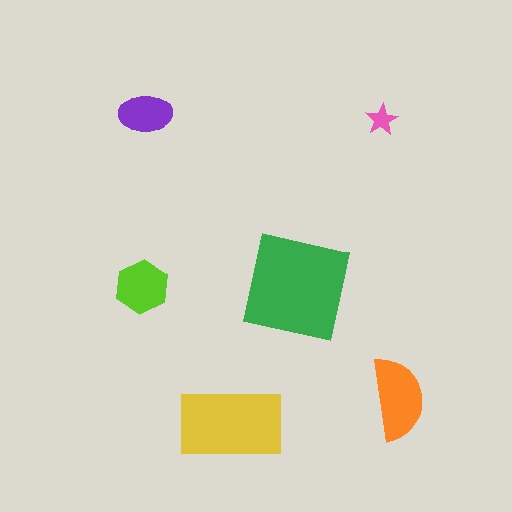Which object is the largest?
The green square.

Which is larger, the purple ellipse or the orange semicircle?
The orange semicircle.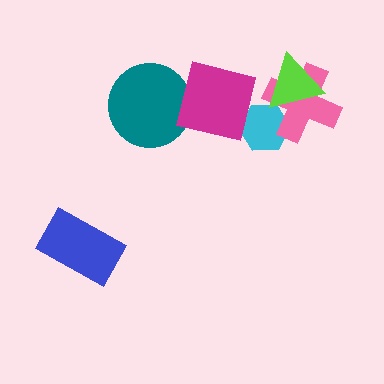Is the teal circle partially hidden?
Yes, it is partially covered by another shape.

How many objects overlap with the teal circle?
1 object overlaps with the teal circle.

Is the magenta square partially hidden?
No, no other shape covers it.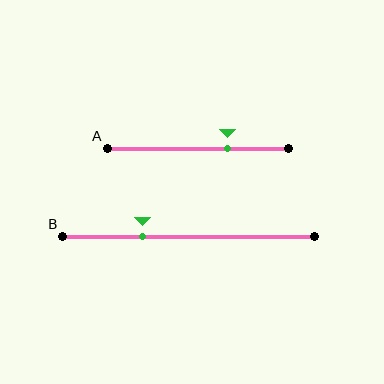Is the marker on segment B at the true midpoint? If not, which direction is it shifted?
No, the marker on segment B is shifted to the left by about 18% of the segment length.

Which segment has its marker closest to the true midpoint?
Segment A has its marker closest to the true midpoint.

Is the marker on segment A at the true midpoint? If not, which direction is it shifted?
No, the marker on segment A is shifted to the right by about 16% of the segment length.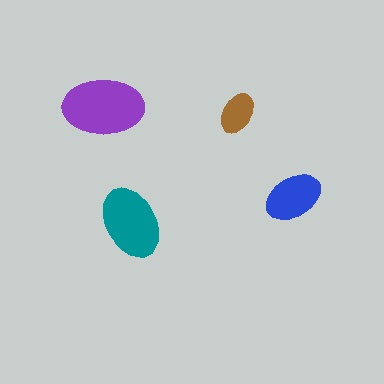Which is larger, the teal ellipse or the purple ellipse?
The purple one.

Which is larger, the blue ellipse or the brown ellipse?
The blue one.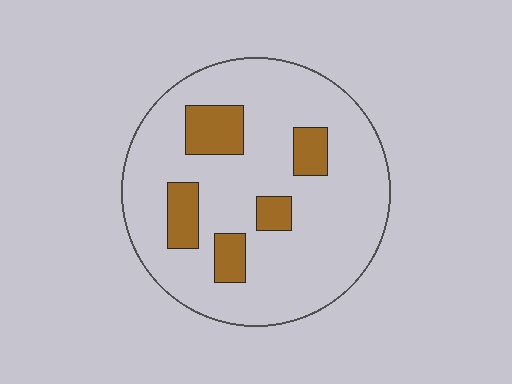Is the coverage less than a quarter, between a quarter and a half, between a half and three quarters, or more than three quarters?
Less than a quarter.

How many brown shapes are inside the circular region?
5.